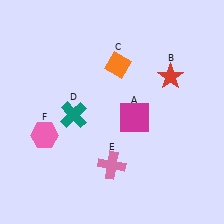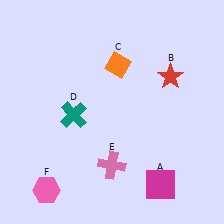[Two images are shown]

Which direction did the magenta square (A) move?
The magenta square (A) moved down.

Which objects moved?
The objects that moved are: the magenta square (A), the pink hexagon (F).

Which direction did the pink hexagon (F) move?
The pink hexagon (F) moved down.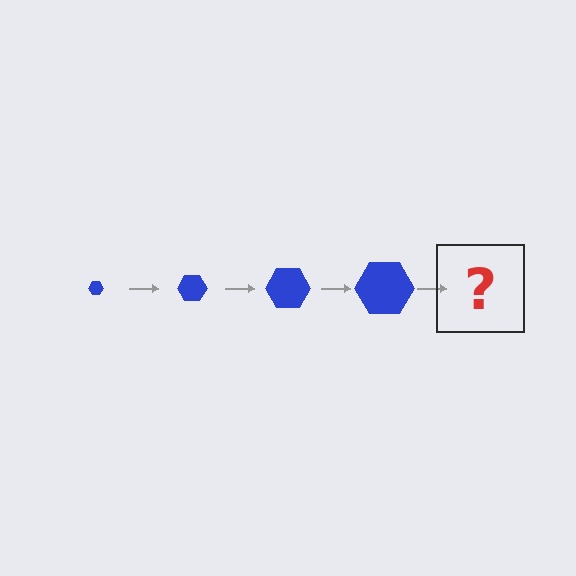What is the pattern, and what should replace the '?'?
The pattern is that the hexagon gets progressively larger each step. The '?' should be a blue hexagon, larger than the previous one.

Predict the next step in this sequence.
The next step is a blue hexagon, larger than the previous one.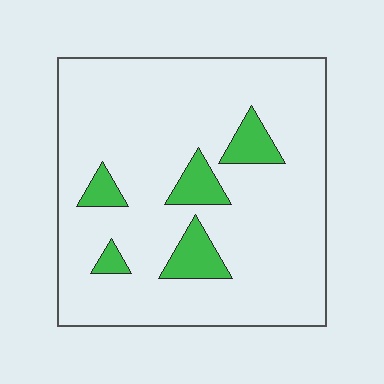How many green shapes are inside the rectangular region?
5.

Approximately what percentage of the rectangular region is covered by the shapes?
Approximately 10%.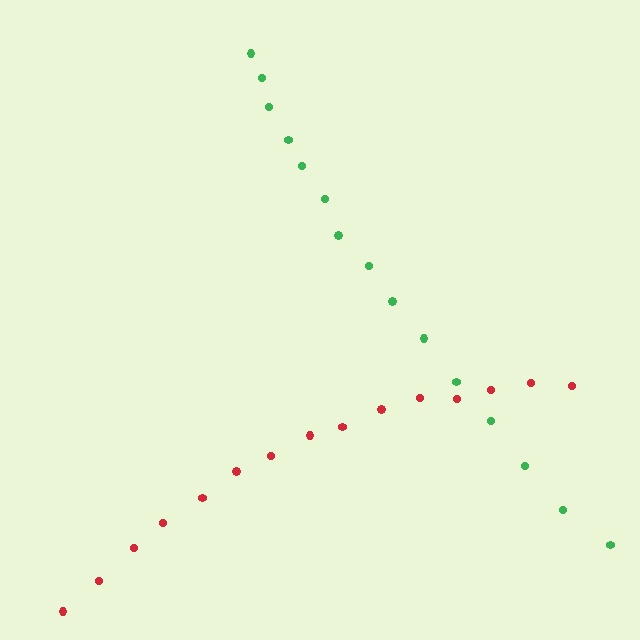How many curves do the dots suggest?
There are 2 distinct paths.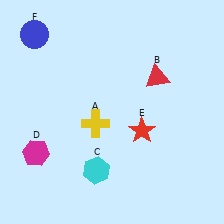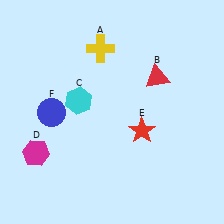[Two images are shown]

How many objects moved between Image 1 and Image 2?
3 objects moved between the two images.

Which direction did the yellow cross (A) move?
The yellow cross (A) moved up.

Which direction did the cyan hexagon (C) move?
The cyan hexagon (C) moved up.